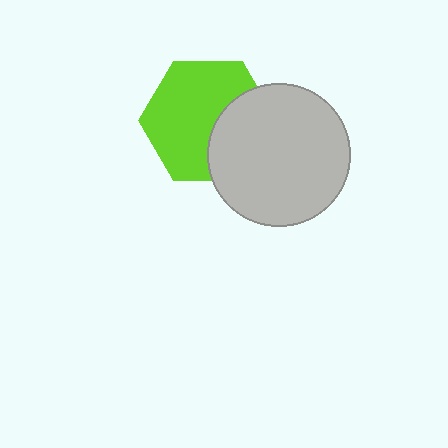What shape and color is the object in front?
The object in front is a light gray circle.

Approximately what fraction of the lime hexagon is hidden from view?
Roughly 34% of the lime hexagon is hidden behind the light gray circle.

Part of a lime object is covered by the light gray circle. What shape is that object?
It is a hexagon.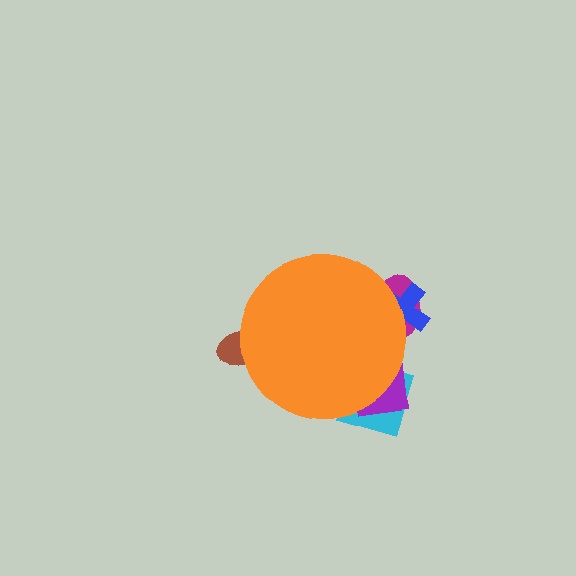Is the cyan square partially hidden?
Yes, the cyan square is partially hidden behind the orange circle.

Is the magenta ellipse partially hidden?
Yes, the magenta ellipse is partially hidden behind the orange circle.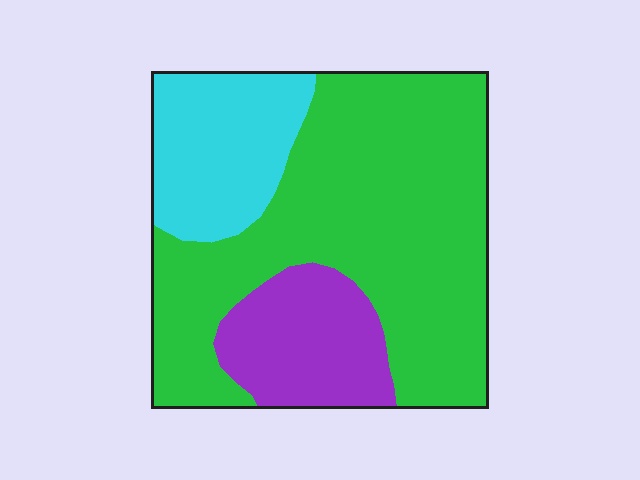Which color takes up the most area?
Green, at roughly 60%.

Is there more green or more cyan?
Green.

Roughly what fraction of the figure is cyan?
Cyan takes up less than a quarter of the figure.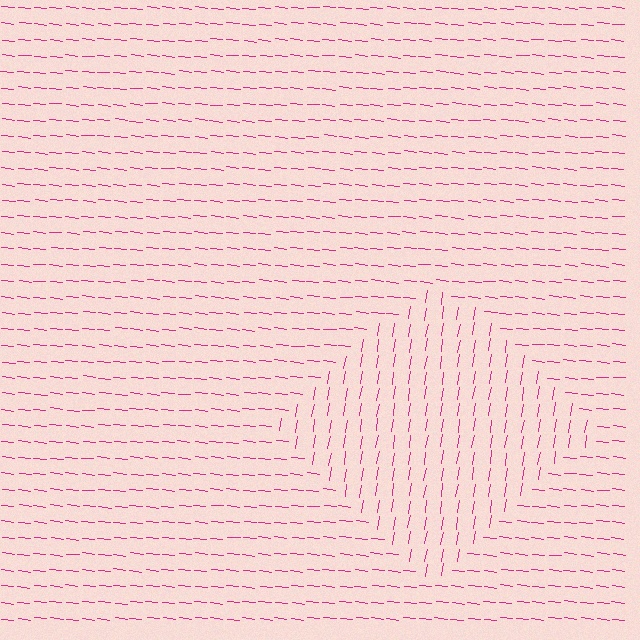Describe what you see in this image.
The image is filled with small magenta line segments. A diamond region in the image has lines oriented differently from the surrounding lines, creating a visible texture boundary.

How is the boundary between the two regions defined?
The boundary is defined purely by a change in line orientation (approximately 86 degrees difference). All lines are the same color and thickness.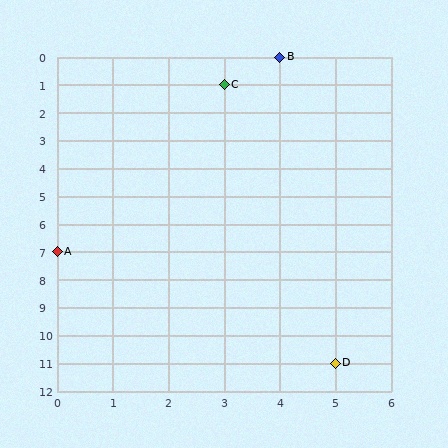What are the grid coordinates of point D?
Point D is at grid coordinates (5, 11).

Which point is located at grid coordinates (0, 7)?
Point A is at (0, 7).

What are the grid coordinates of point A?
Point A is at grid coordinates (0, 7).